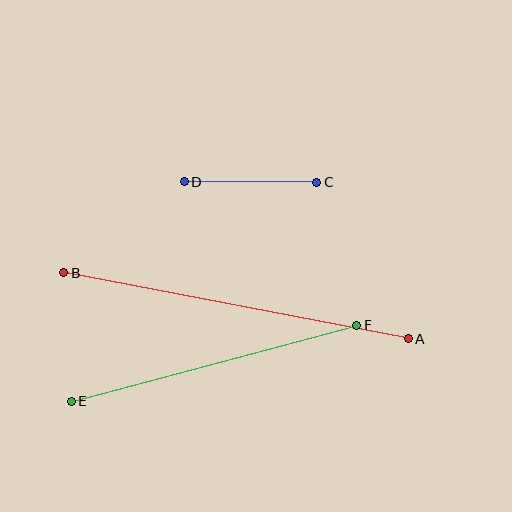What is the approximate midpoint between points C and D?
The midpoint is at approximately (251, 182) pixels.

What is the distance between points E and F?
The distance is approximately 296 pixels.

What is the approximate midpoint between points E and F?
The midpoint is at approximately (214, 363) pixels.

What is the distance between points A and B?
The distance is approximately 351 pixels.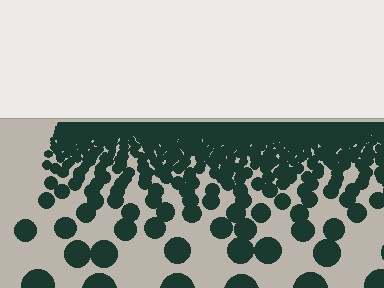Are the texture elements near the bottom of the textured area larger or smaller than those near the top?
Larger. Near the bottom, elements are closer to the viewer and appear at a bigger on-screen size.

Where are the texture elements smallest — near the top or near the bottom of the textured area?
Near the top.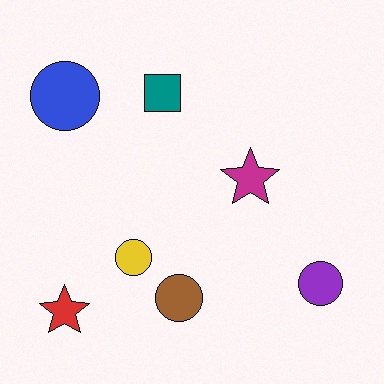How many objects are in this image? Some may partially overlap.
There are 7 objects.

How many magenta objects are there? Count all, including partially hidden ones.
There is 1 magenta object.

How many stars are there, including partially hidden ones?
There are 2 stars.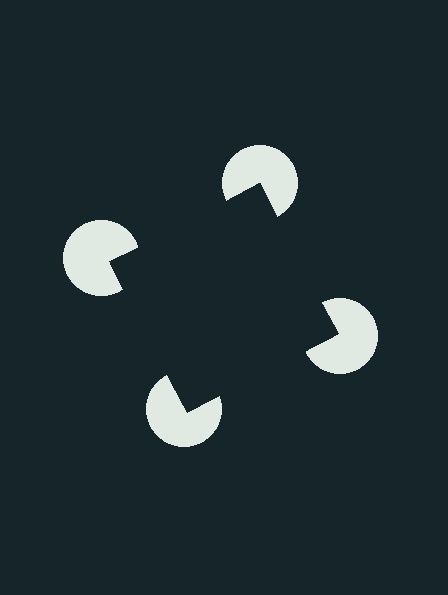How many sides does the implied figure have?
4 sides.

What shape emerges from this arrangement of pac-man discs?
An illusory square — its edges are inferred from the aligned wedge cuts in the pac-man discs, not physically drawn.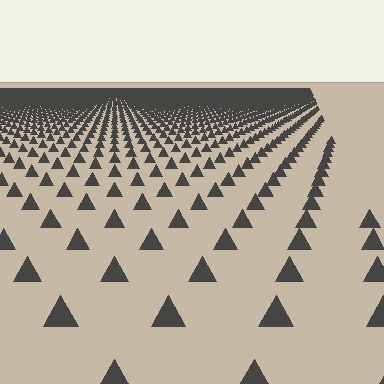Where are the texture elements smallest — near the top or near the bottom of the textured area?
Near the top.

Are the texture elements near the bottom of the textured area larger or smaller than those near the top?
Larger. Near the bottom, elements are closer to the viewer and appear at a bigger on-screen size.